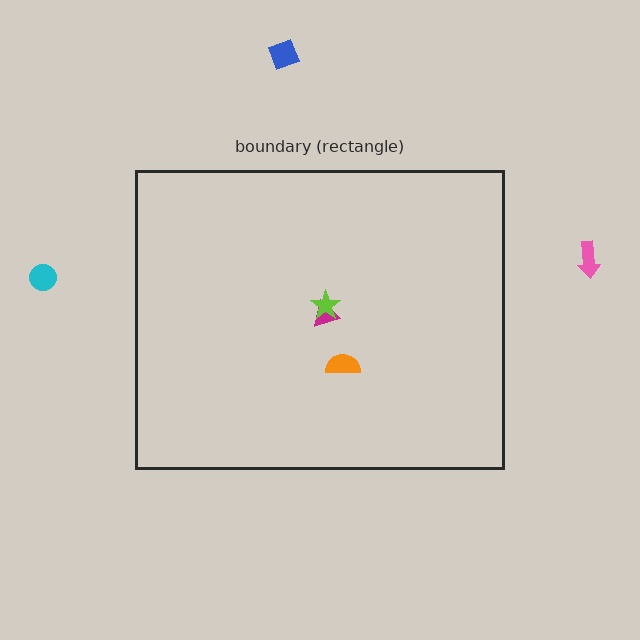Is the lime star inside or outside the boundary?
Inside.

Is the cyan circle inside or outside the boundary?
Outside.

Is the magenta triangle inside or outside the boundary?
Inside.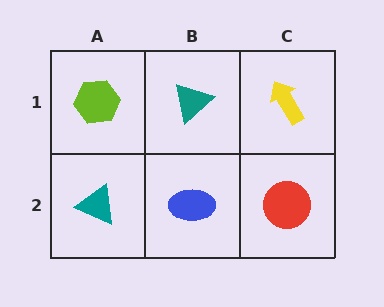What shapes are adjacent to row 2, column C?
A yellow arrow (row 1, column C), a blue ellipse (row 2, column B).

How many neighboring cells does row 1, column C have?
2.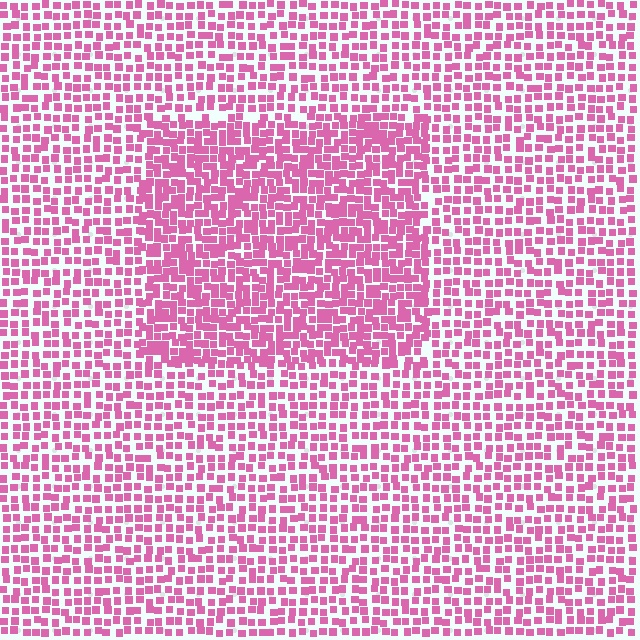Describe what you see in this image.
The image contains small pink elements arranged at two different densities. A rectangle-shaped region is visible where the elements are more densely packed than the surrounding area.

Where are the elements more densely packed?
The elements are more densely packed inside the rectangle boundary.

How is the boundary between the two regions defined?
The boundary is defined by a change in element density (approximately 1.6x ratio). All elements are the same color, size, and shape.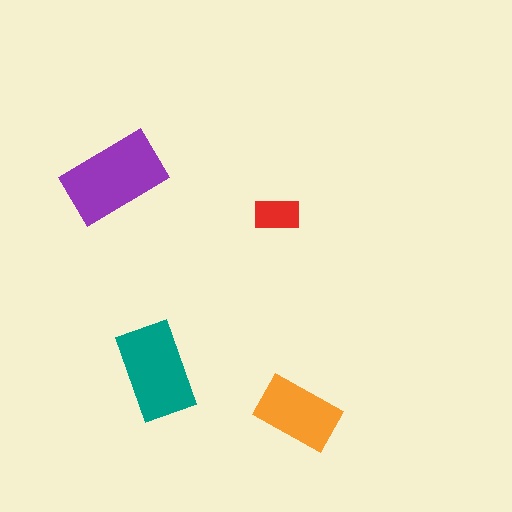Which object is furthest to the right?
The orange rectangle is rightmost.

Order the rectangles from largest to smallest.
the purple one, the teal one, the orange one, the red one.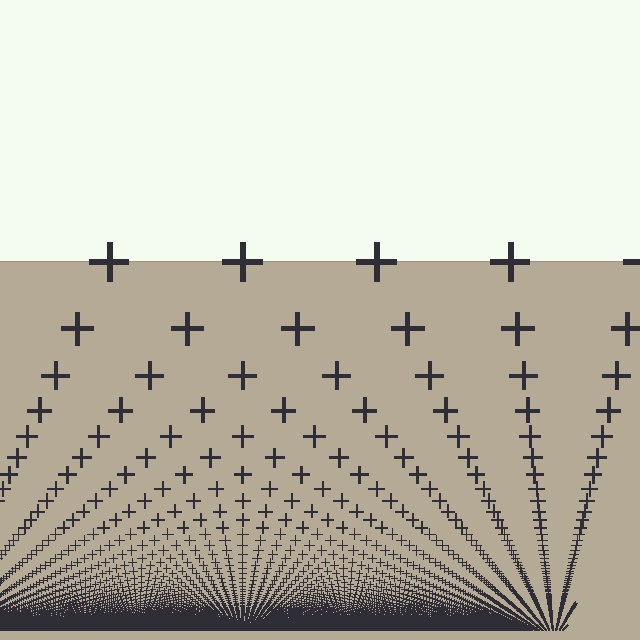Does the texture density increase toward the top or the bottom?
Density increases toward the bottom.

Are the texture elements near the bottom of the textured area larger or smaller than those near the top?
Smaller. The gradient is inverted — elements near the bottom are smaller and denser.